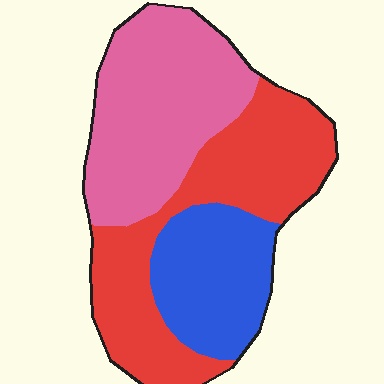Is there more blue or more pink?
Pink.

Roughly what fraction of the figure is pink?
Pink covers roughly 40% of the figure.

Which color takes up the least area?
Blue, at roughly 25%.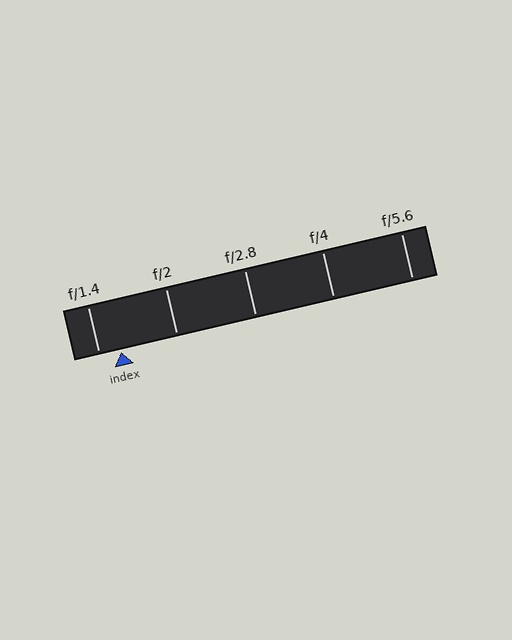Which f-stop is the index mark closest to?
The index mark is closest to f/1.4.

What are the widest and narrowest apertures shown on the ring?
The widest aperture shown is f/1.4 and the narrowest is f/5.6.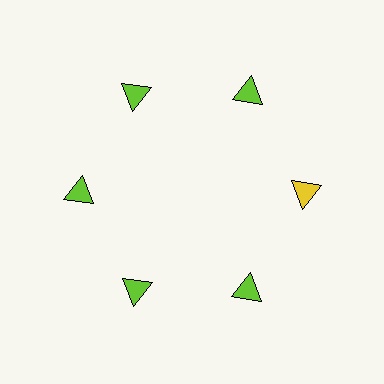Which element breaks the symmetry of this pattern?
The yellow triangle at roughly the 3 o'clock position breaks the symmetry. All other shapes are lime triangles.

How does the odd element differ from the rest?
It has a different color: yellow instead of lime.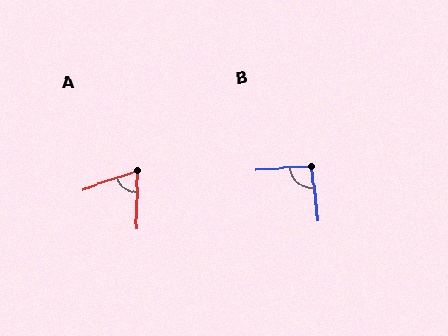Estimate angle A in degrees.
Approximately 70 degrees.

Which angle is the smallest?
A, at approximately 70 degrees.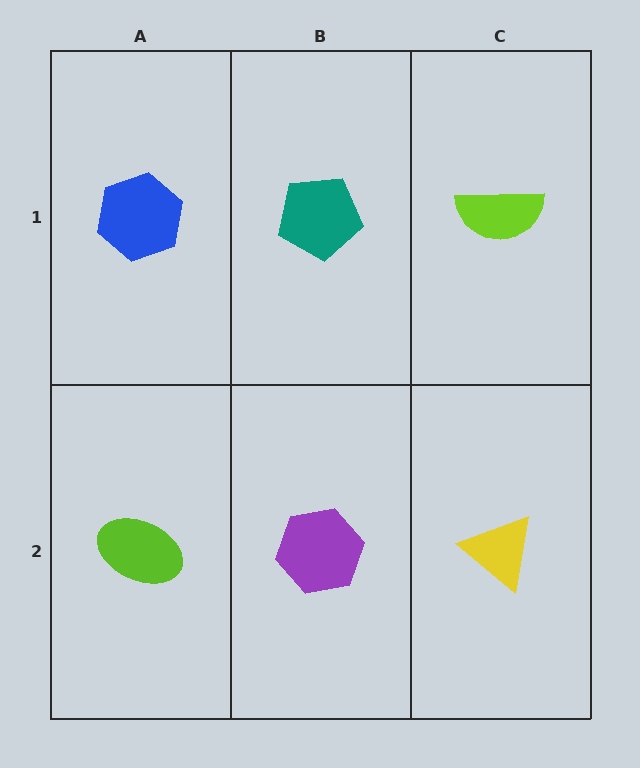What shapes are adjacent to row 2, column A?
A blue hexagon (row 1, column A), a purple hexagon (row 2, column B).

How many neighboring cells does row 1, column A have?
2.